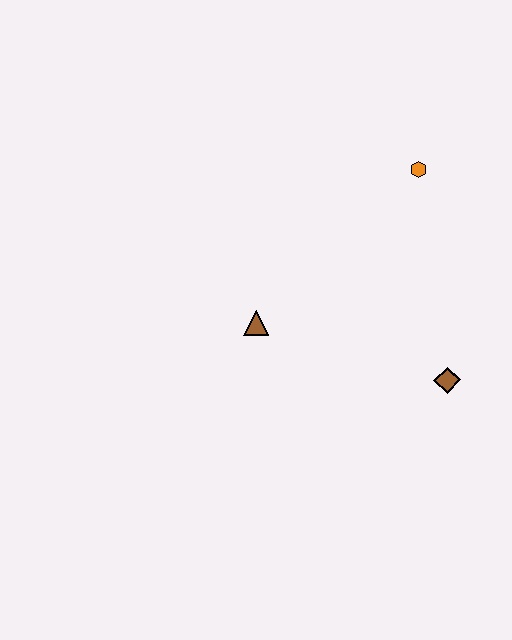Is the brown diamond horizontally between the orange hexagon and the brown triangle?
No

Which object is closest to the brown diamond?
The brown triangle is closest to the brown diamond.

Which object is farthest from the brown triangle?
The orange hexagon is farthest from the brown triangle.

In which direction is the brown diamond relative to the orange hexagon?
The brown diamond is below the orange hexagon.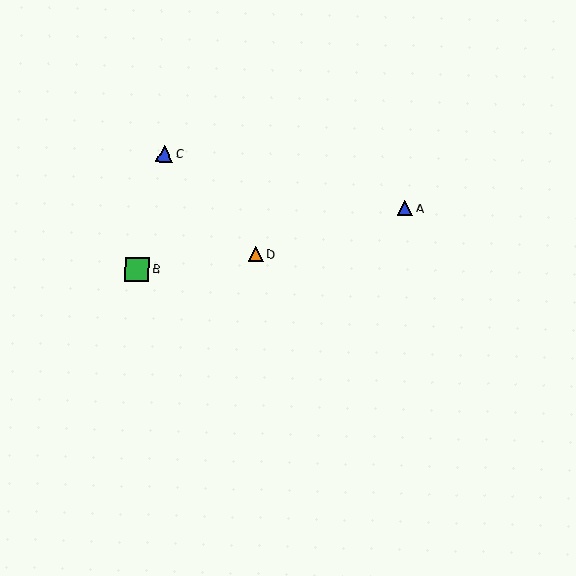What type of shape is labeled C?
Shape C is a blue triangle.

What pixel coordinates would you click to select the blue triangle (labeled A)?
Click at (405, 208) to select the blue triangle A.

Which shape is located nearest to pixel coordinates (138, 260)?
The green square (labeled B) at (137, 269) is nearest to that location.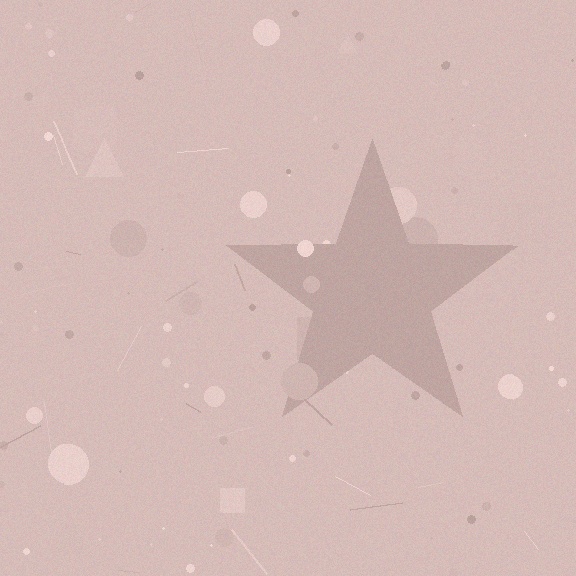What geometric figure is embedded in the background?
A star is embedded in the background.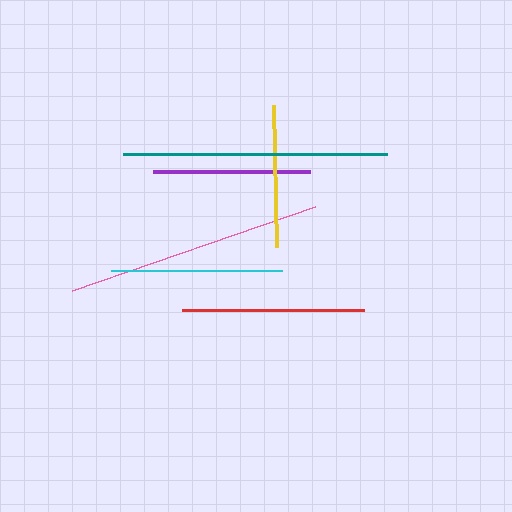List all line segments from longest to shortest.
From longest to shortest: teal, pink, red, cyan, purple, yellow.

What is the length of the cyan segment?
The cyan segment is approximately 171 pixels long.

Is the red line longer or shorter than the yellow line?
The red line is longer than the yellow line.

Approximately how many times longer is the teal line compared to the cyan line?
The teal line is approximately 1.5 times the length of the cyan line.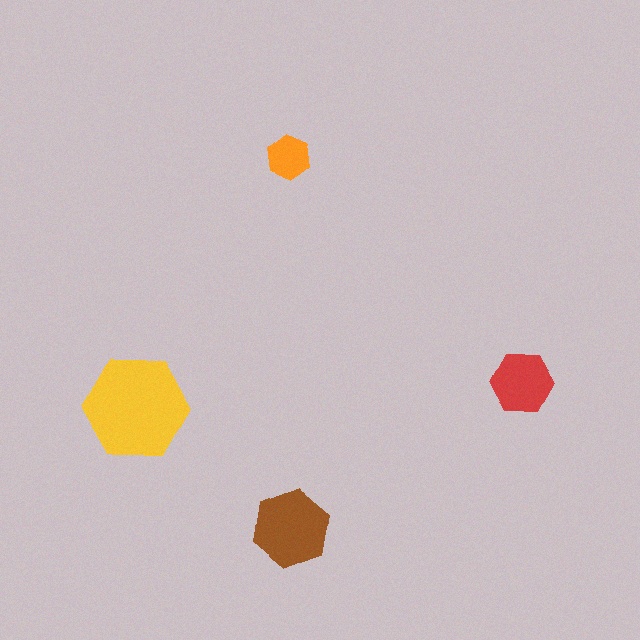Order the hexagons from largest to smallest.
the yellow one, the brown one, the red one, the orange one.